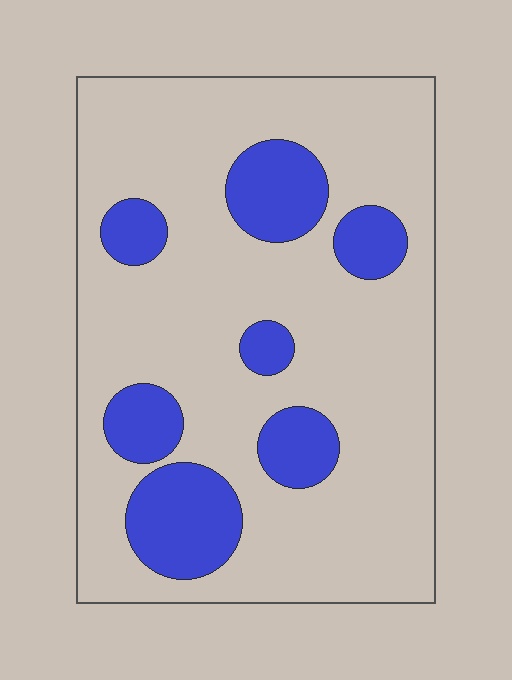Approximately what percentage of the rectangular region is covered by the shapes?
Approximately 20%.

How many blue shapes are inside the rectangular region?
7.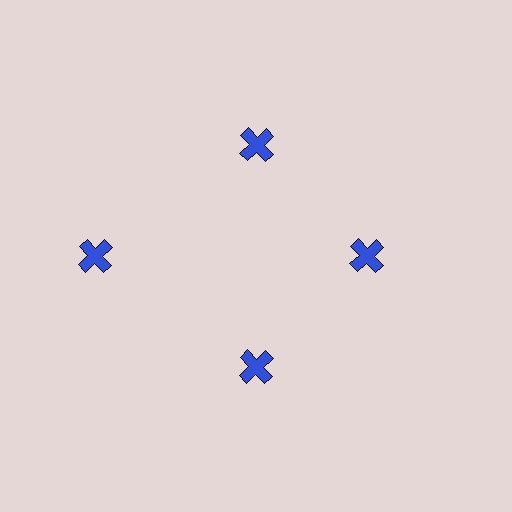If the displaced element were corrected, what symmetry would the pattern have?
It would have 4-fold rotational symmetry — the pattern would map onto itself every 90 degrees.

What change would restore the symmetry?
The symmetry would be restored by moving it inward, back onto the ring so that all 4 crosses sit at equal angles and equal distance from the center.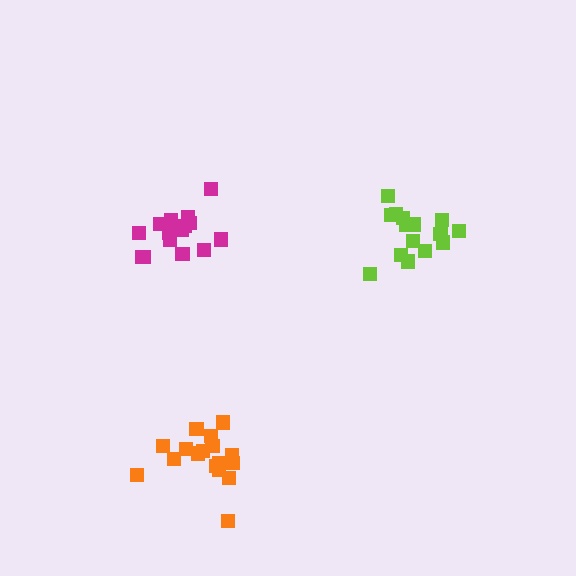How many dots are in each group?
Group 1: 15 dots, Group 2: 15 dots, Group 3: 17 dots (47 total).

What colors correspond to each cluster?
The clusters are colored: lime, magenta, orange.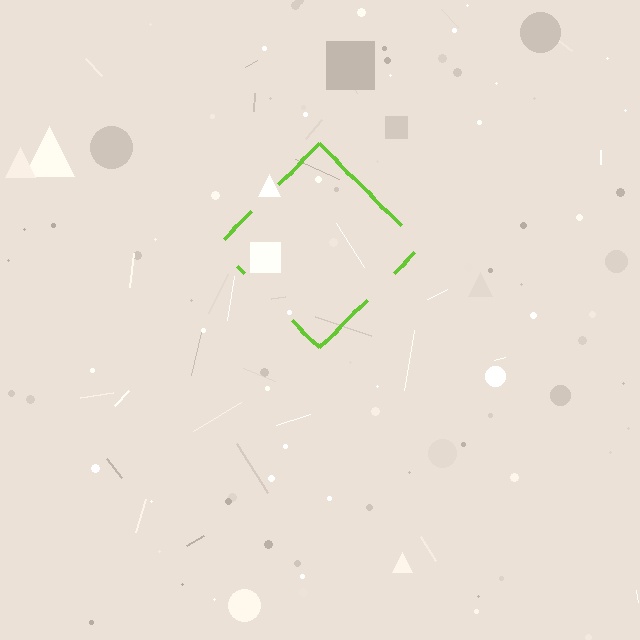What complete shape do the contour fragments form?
The contour fragments form a diamond.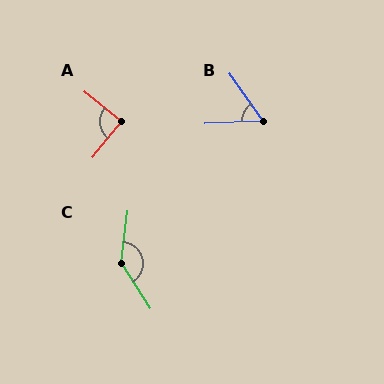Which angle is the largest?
C, at approximately 141 degrees.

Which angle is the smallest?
B, at approximately 57 degrees.